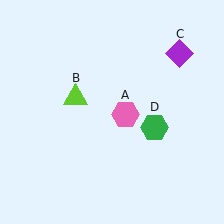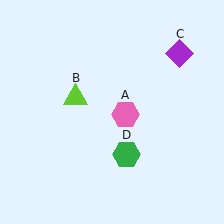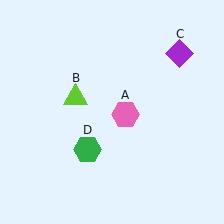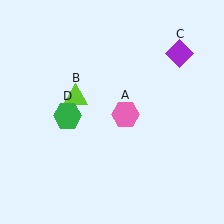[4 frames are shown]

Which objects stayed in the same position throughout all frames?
Pink hexagon (object A) and lime triangle (object B) and purple diamond (object C) remained stationary.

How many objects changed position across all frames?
1 object changed position: green hexagon (object D).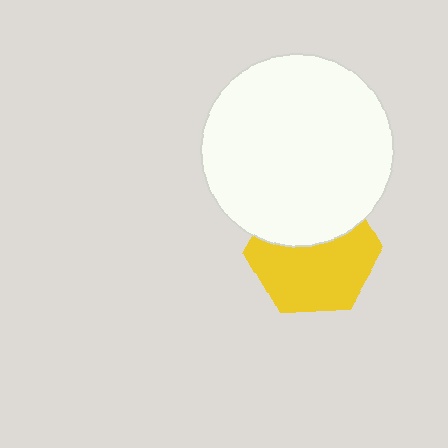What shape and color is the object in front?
The object in front is a white circle.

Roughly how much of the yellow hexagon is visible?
About half of it is visible (roughly 61%).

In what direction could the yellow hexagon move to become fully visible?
The yellow hexagon could move down. That would shift it out from behind the white circle entirely.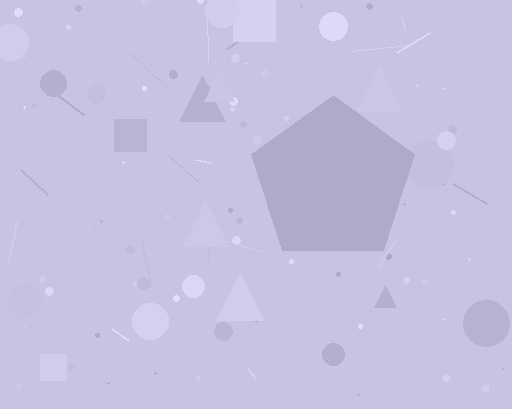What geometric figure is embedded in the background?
A pentagon is embedded in the background.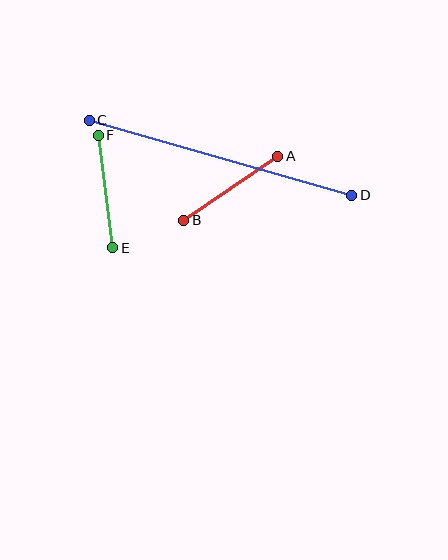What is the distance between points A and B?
The distance is approximately 114 pixels.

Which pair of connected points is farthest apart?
Points C and D are farthest apart.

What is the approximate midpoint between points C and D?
The midpoint is at approximately (220, 158) pixels.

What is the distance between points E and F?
The distance is approximately 114 pixels.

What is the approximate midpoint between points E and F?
The midpoint is at approximately (105, 191) pixels.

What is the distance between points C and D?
The distance is approximately 273 pixels.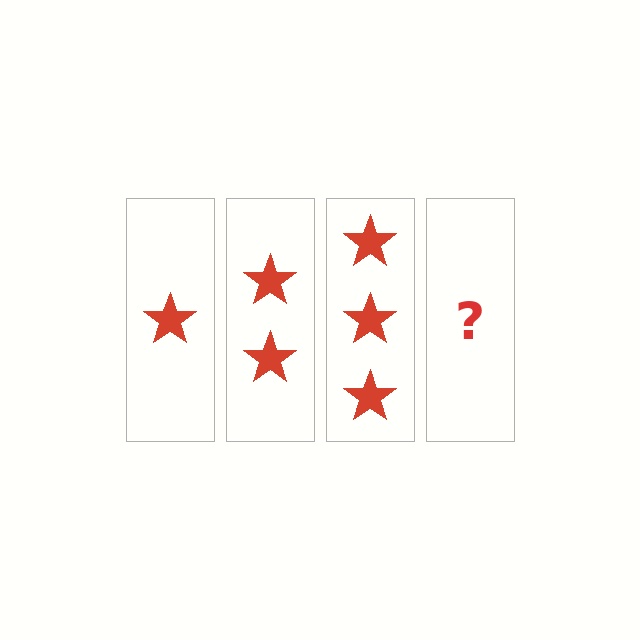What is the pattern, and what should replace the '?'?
The pattern is that each step adds one more star. The '?' should be 4 stars.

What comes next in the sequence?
The next element should be 4 stars.